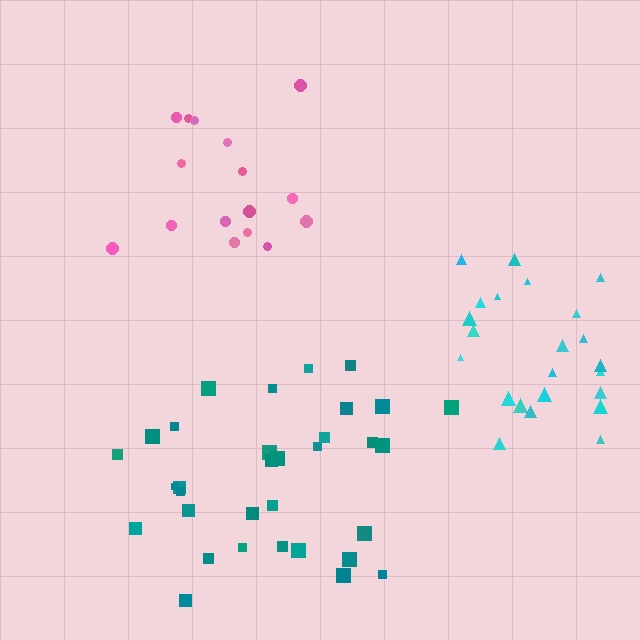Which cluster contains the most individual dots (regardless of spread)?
Teal (33).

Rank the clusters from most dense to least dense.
pink, teal, cyan.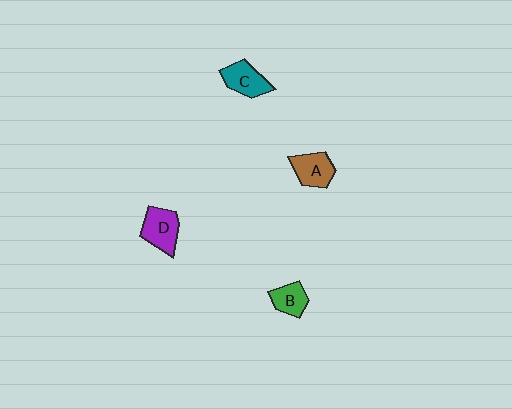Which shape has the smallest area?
Shape B (green).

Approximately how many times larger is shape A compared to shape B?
Approximately 1.3 times.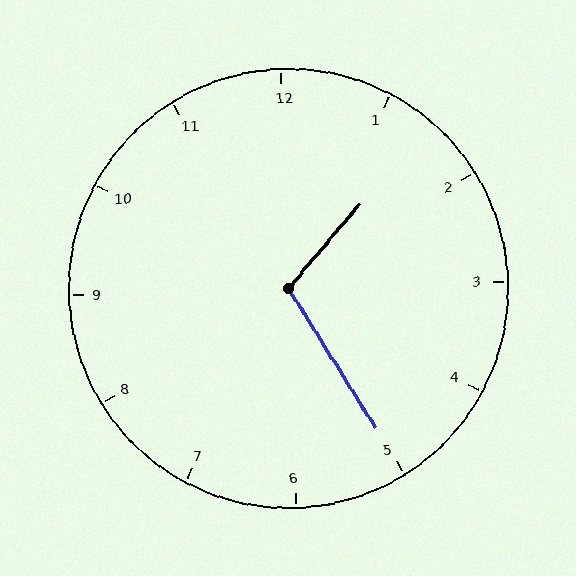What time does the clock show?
1:25.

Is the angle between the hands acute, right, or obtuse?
It is obtuse.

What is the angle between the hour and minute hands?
Approximately 108 degrees.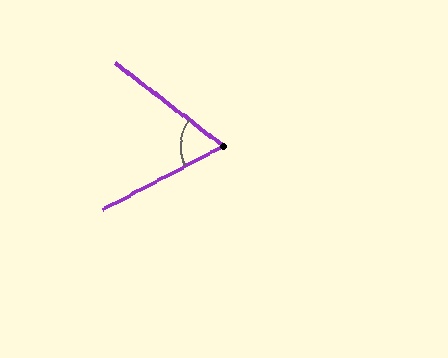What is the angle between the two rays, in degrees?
Approximately 65 degrees.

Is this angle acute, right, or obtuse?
It is acute.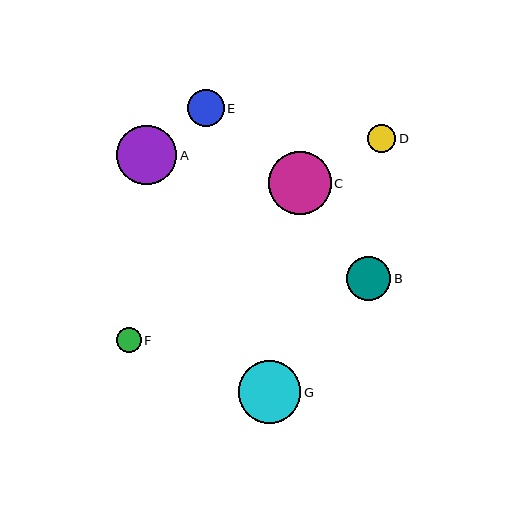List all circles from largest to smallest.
From largest to smallest: C, G, A, B, E, D, F.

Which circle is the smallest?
Circle F is the smallest with a size of approximately 25 pixels.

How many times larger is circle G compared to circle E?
Circle G is approximately 1.7 times the size of circle E.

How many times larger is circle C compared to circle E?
Circle C is approximately 1.7 times the size of circle E.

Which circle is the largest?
Circle C is the largest with a size of approximately 63 pixels.